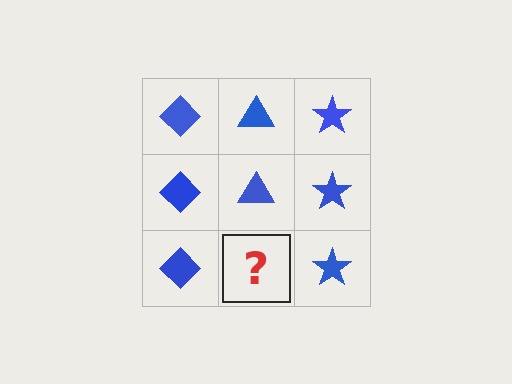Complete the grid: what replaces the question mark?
The question mark should be replaced with a blue triangle.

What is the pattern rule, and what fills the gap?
The rule is that each column has a consistent shape. The gap should be filled with a blue triangle.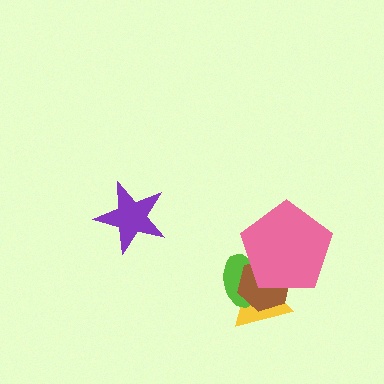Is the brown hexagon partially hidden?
Yes, it is partially covered by another shape.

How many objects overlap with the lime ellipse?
3 objects overlap with the lime ellipse.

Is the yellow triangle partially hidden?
Yes, it is partially covered by another shape.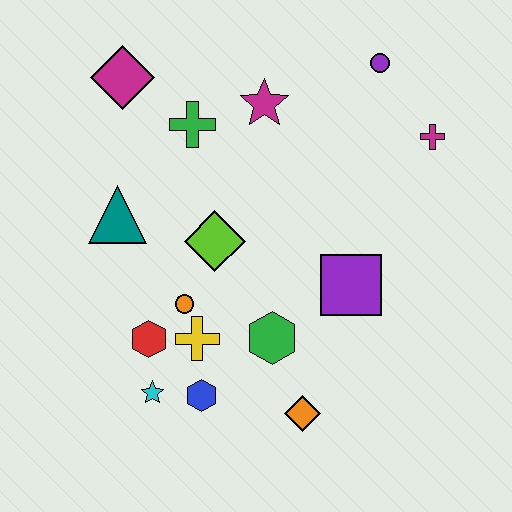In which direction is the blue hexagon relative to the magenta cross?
The blue hexagon is below the magenta cross.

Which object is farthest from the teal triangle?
The magenta cross is farthest from the teal triangle.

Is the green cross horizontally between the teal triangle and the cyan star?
No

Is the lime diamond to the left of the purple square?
Yes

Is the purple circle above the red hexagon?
Yes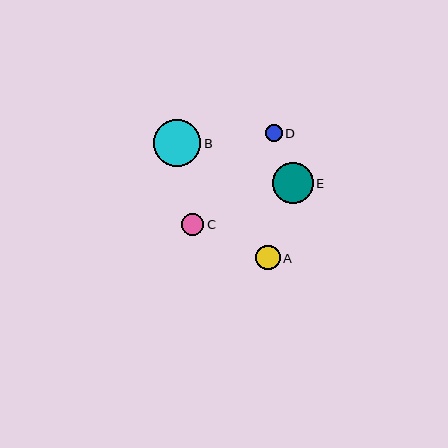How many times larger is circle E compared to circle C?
Circle E is approximately 1.8 times the size of circle C.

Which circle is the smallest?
Circle D is the smallest with a size of approximately 17 pixels.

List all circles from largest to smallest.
From largest to smallest: B, E, A, C, D.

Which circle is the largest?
Circle B is the largest with a size of approximately 48 pixels.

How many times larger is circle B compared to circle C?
Circle B is approximately 2.1 times the size of circle C.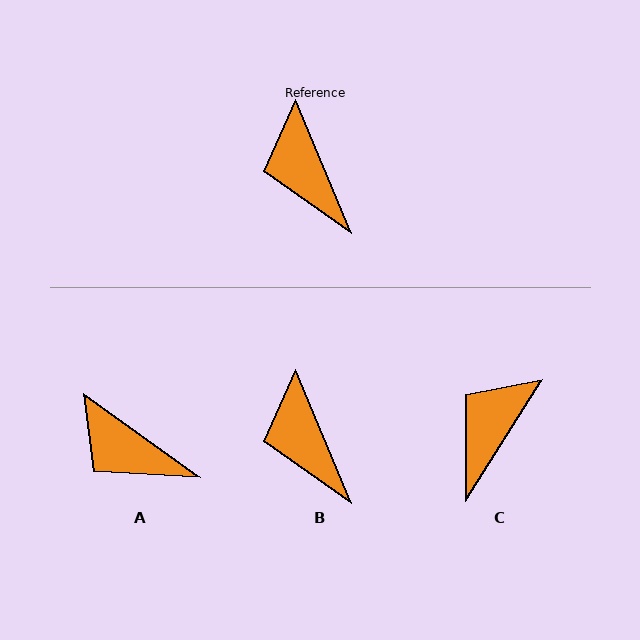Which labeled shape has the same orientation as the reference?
B.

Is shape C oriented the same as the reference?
No, it is off by about 55 degrees.